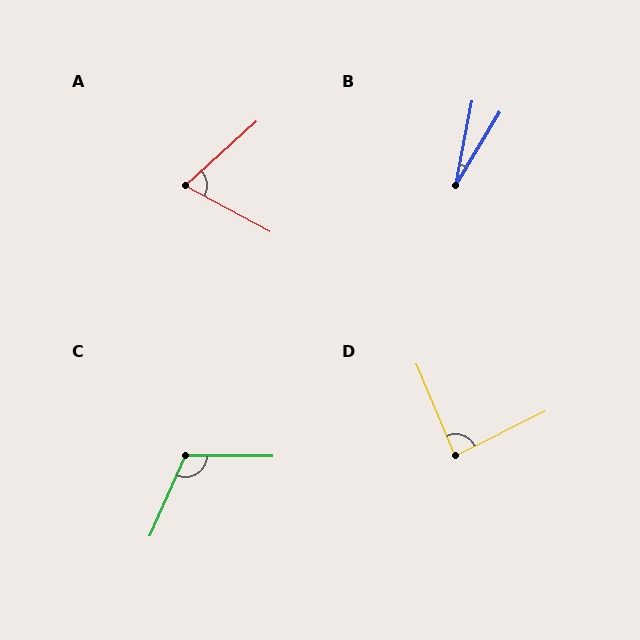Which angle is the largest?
C, at approximately 113 degrees.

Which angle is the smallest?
B, at approximately 20 degrees.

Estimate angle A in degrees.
Approximately 70 degrees.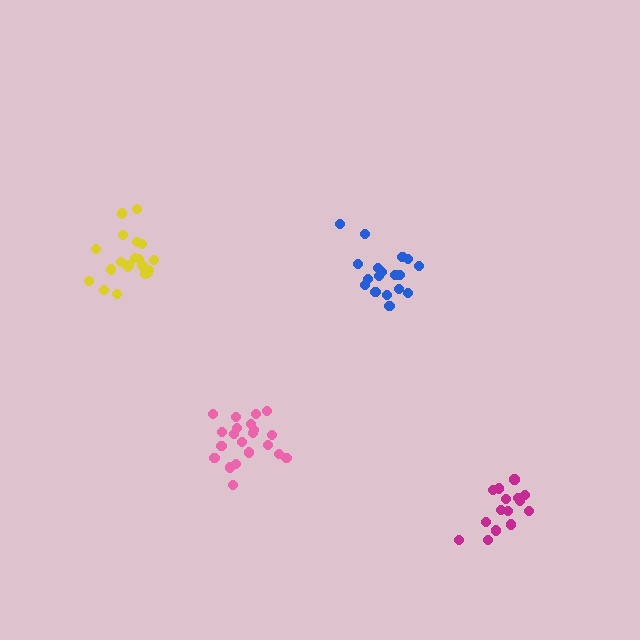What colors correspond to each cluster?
The clusters are colored: blue, magenta, yellow, pink.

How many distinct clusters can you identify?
There are 4 distinct clusters.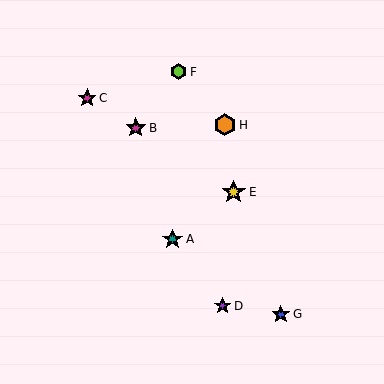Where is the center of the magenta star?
The center of the magenta star is at (136, 128).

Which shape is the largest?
The yellow star (labeled E) is the largest.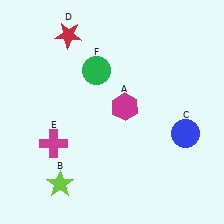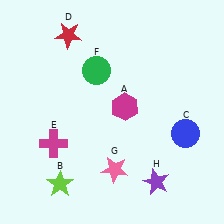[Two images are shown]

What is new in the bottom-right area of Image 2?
A purple star (H) was added in the bottom-right area of Image 2.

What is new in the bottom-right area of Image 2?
A pink star (G) was added in the bottom-right area of Image 2.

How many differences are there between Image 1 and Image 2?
There are 2 differences between the two images.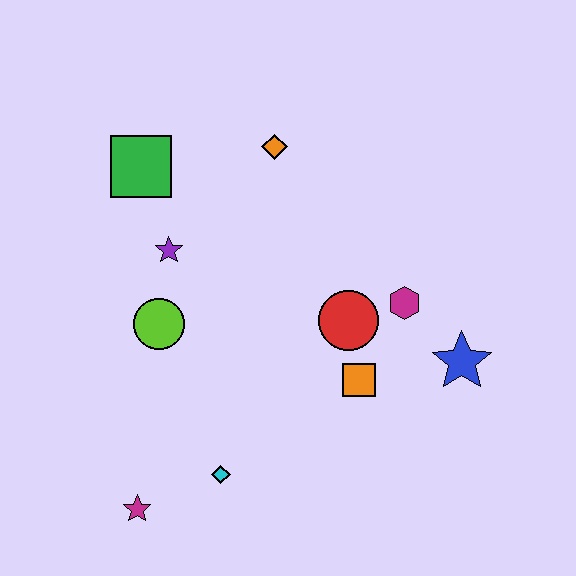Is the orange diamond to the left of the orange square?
Yes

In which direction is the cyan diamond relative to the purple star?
The cyan diamond is below the purple star.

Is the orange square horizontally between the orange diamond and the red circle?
No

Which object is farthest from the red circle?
The magenta star is farthest from the red circle.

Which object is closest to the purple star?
The lime circle is closest to the purple star.